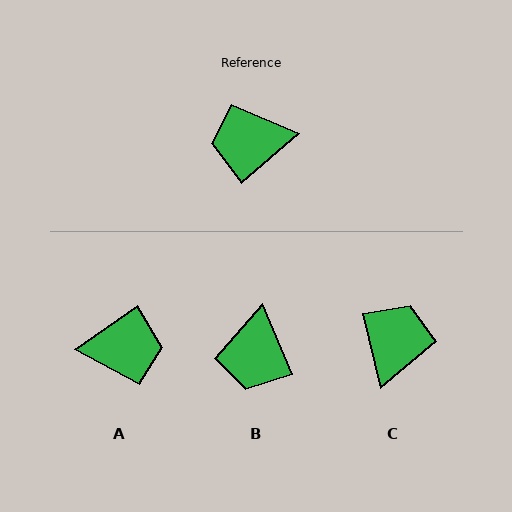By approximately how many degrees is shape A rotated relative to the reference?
Approximately 174 degrees counter-clockwise.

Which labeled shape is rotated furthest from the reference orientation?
A, about 174 degrees away.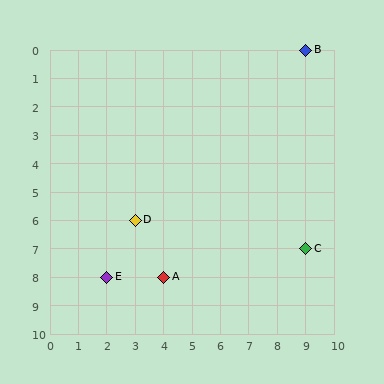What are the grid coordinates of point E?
Point E is at grid coordinates (2, 8).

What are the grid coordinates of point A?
Point A is at grid coordinates (4, 8).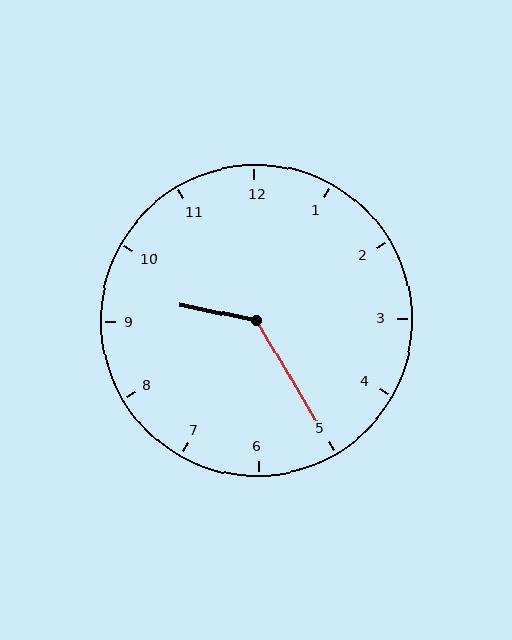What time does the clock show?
9:25.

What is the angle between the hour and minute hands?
Approximately 132 degrees.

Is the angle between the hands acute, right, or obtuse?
It is obtuse.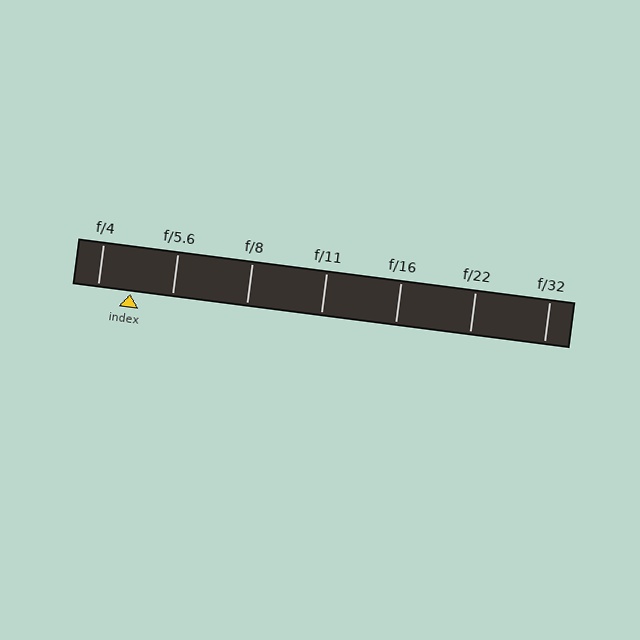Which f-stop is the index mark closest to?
The index mark is closest to f/4.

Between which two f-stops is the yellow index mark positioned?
The index mark is between f/4 and f/5.6.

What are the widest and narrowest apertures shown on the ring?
The widest aperture shown is f/4 and the narrowest is f/32.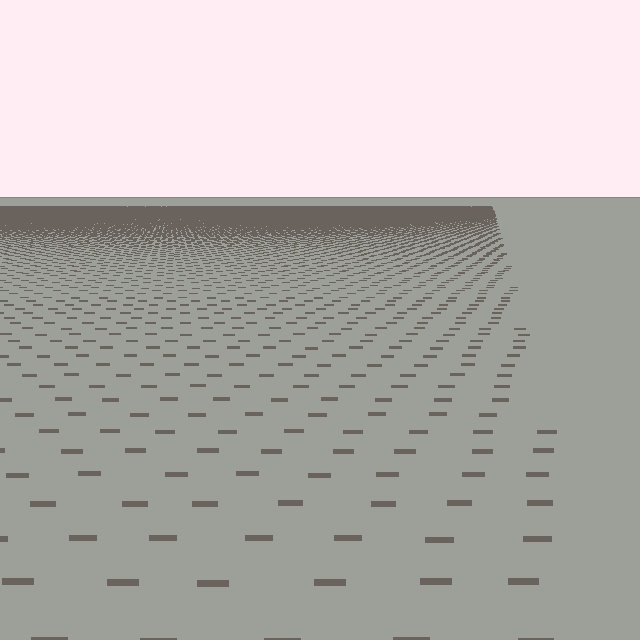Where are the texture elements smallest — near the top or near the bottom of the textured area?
Near the top.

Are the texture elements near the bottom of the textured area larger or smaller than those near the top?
Larger. Near the bottom, elements are closer to the viewer and appear at a bigger on-screen size.